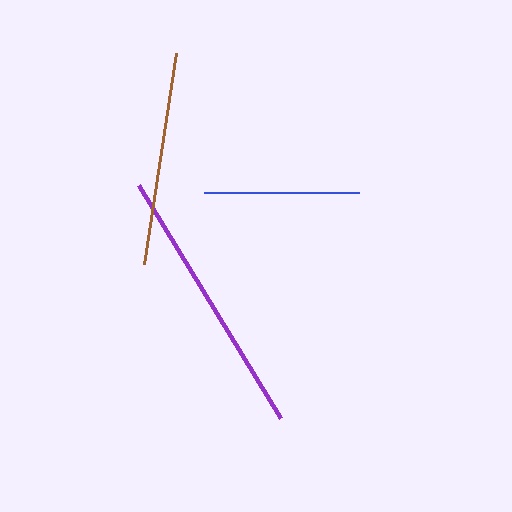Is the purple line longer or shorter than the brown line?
The purple line is longer than the brown line.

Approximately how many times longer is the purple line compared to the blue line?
The purple line is approximately 1.8 times the length of the blue line.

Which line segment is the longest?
The purple line is the longest at approximately 273 pixels.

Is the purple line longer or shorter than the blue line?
The purple line is longer than the blue line.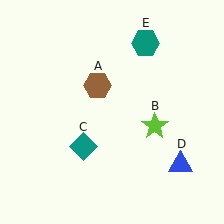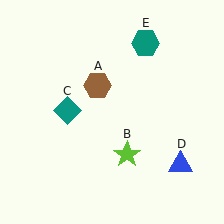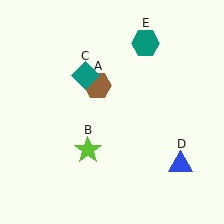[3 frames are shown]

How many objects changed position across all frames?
2 objects changed position: lime star (object B), teal diamond (object C).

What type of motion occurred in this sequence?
The lime star (object B), teal diamond (object C) rotated clockwise around the center of the scene.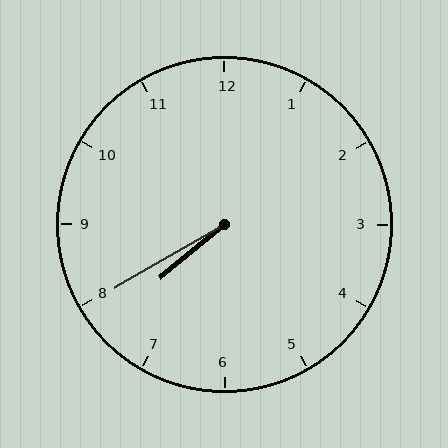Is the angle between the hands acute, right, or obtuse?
It is acute.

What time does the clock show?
7:40.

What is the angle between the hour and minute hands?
Approximately 10 degrees.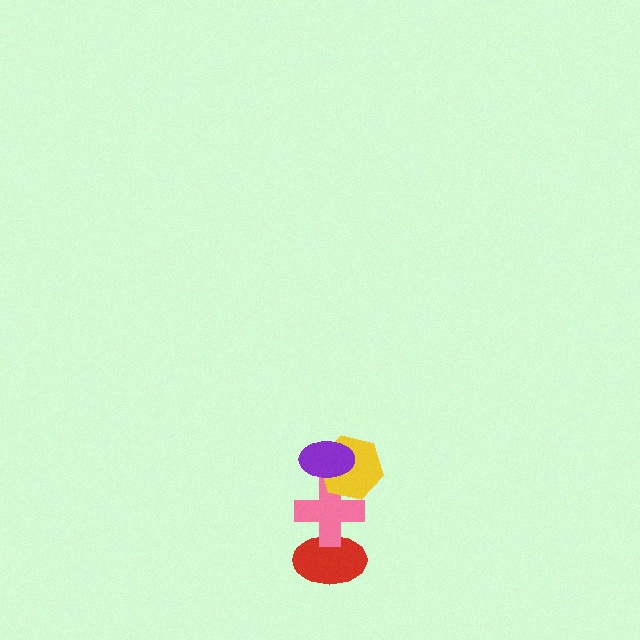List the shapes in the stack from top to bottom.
From top to bottom: the purple ellipse, the yellow hexagon, the pink cross, the red ellipse.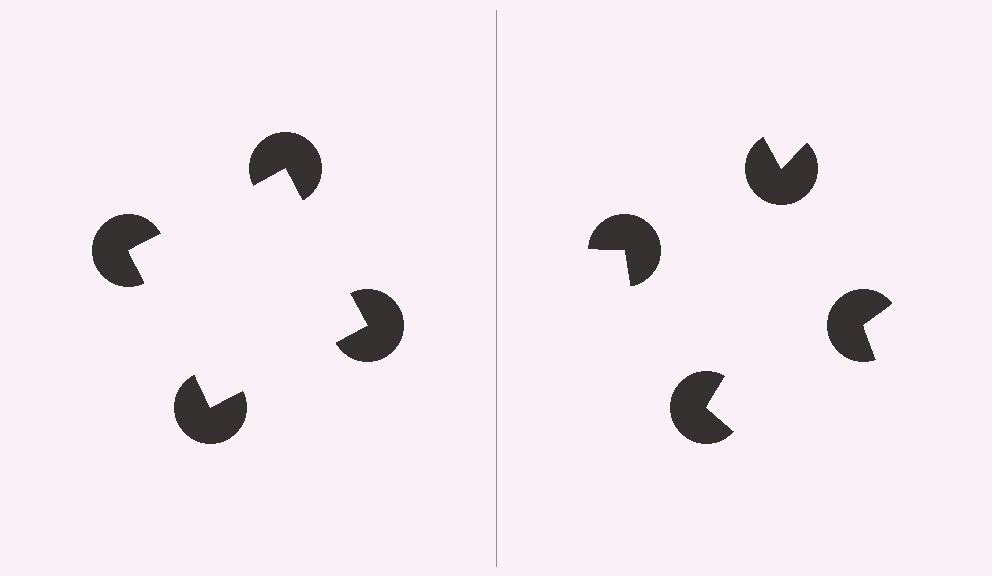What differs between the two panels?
The pac-man discs are positioned identically on both sides; only the wedge orientations differ. On the left they align to a square; on the right they are misaligned.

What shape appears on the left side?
An illusory square.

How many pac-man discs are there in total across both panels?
8 — 4 on each side.